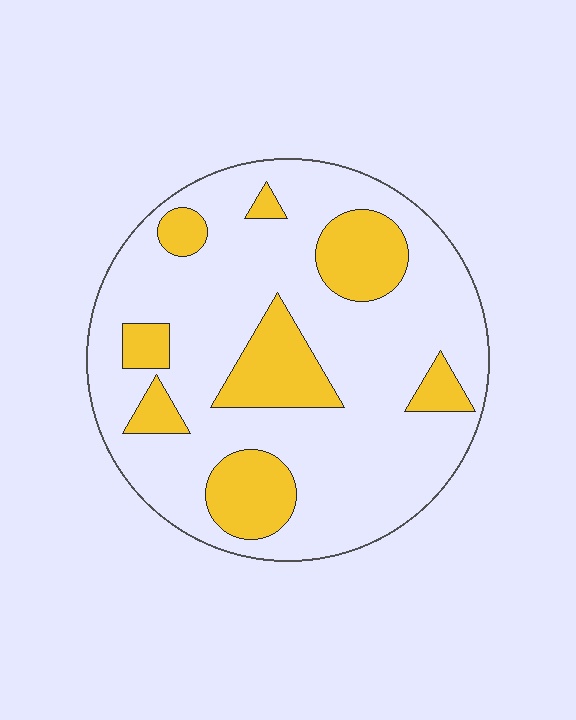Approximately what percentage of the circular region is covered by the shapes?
Approximately 25%.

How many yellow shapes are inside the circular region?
8.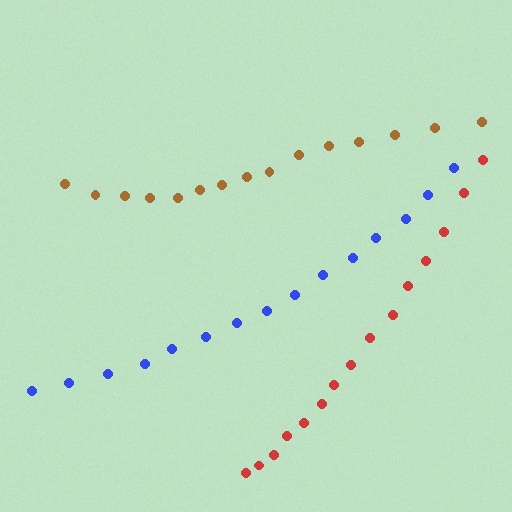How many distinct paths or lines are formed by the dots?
There are 3 distinct paths.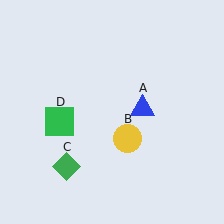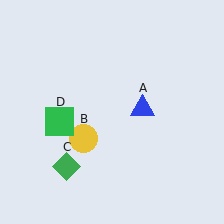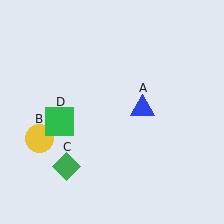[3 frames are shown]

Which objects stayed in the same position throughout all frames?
Blue triangle (object A) and green diamond (object C) and green square (object D) remained stationary.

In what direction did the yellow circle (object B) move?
The yellow circle (object B) moved left.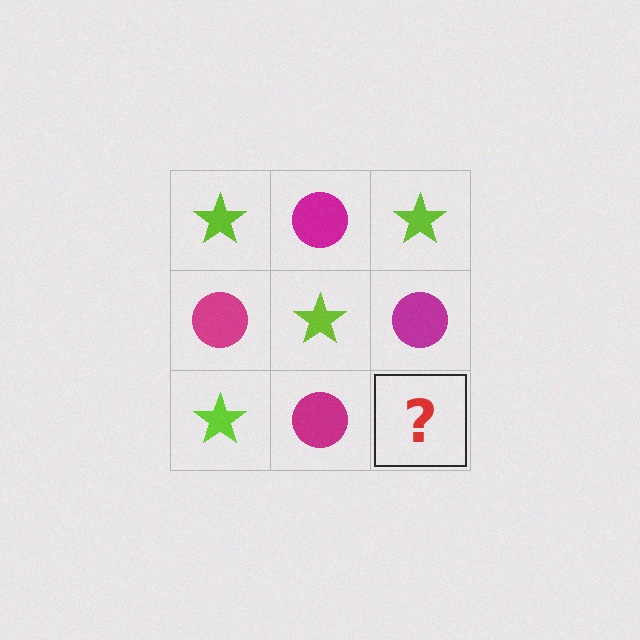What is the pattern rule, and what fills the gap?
The rule is that it alternates lime star and magenta circle in a checkerboard pattern. The gap should be filled with a lime star.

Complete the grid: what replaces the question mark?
The question mark should be replaced with a lime star.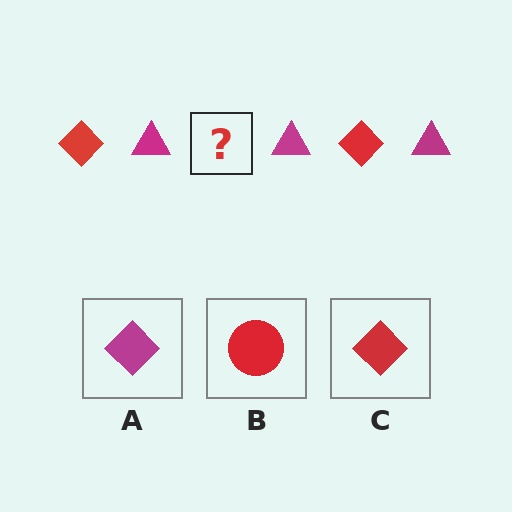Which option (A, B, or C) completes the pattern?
C.